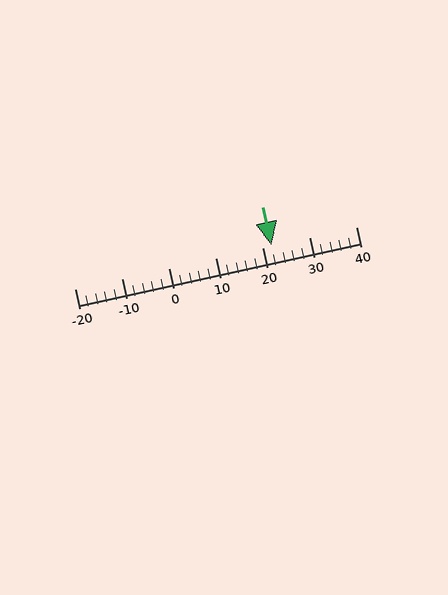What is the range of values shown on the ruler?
The ruler shows values from -20 to 40.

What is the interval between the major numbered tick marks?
The major tick marks are spaced 10 units apart.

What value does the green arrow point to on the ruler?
The green arrow points to approximately 22.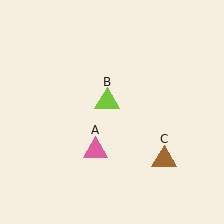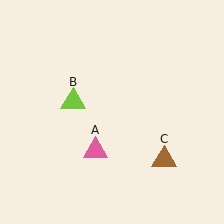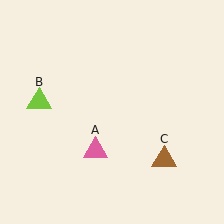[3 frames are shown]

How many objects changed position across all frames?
1 object changed position: lime triangle (object B).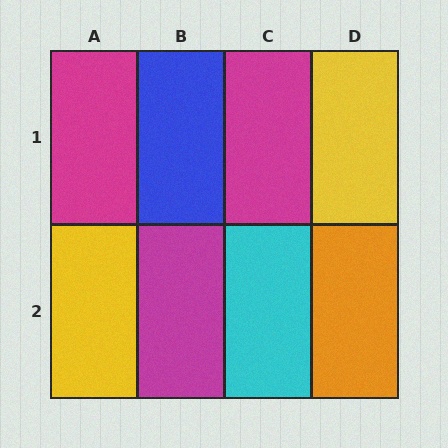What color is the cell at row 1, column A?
Magenta.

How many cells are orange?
1 cell is orange.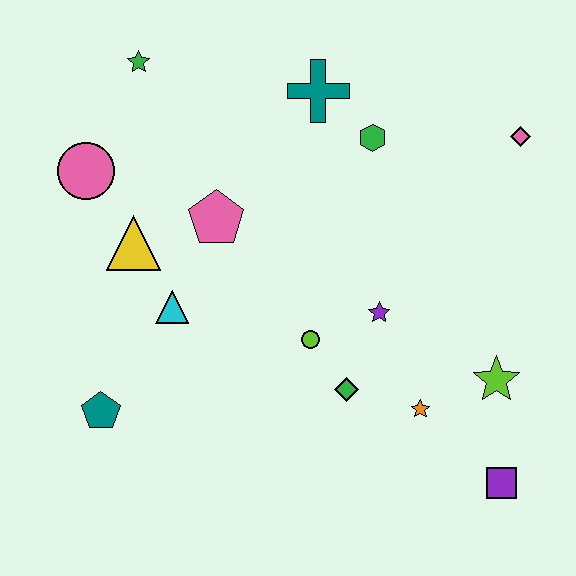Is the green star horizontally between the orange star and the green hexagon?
No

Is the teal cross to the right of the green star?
Yes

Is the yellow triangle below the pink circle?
Yes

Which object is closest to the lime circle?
The green diamond is closest to the lime circle.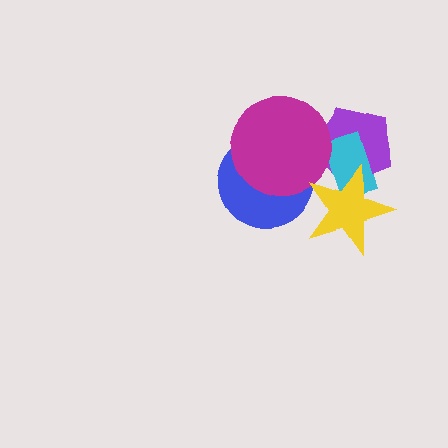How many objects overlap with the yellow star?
2 objects overlap with the yellow star.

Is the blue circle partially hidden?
Yes, it is partially covered by another shape.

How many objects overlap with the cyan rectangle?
3 objects overlap with the cyan rectangle.